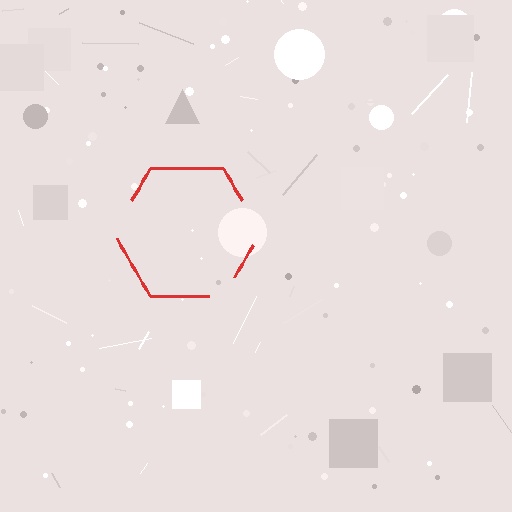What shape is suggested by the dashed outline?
The dashed outline suggests a hexagon.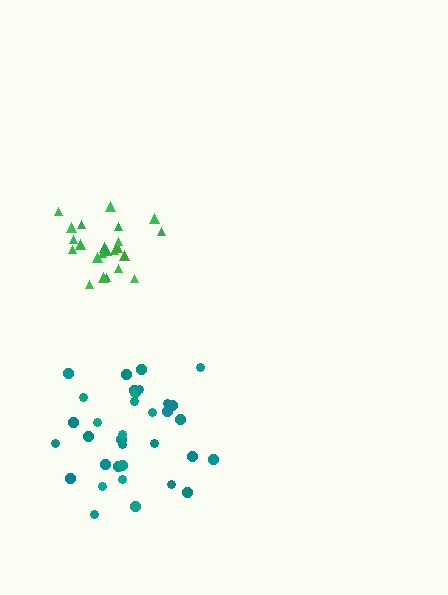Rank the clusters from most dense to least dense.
green, teal.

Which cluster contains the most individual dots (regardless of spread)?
Teal (34).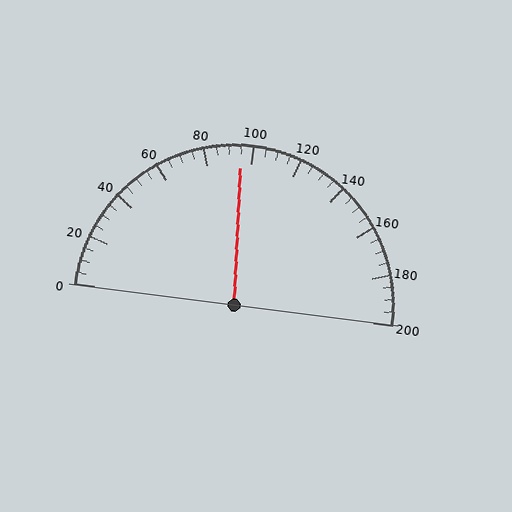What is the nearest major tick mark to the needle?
The nearest major tick mark is 100.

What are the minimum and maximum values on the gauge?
The gauge ranges from 0 to 200.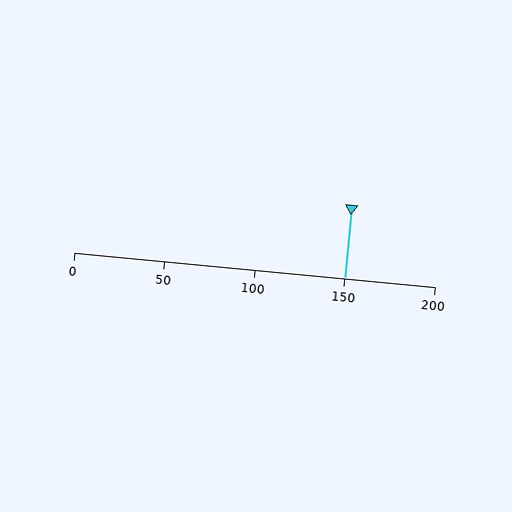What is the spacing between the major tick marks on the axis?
The major ticks are spaced 50 apart.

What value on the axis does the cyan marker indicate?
The marker indicates approximately 150.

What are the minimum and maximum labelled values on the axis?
The axis runs from 0 to 200.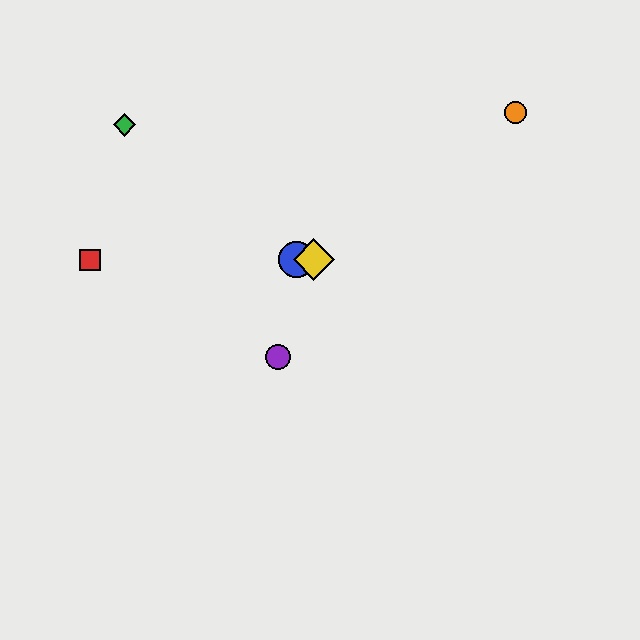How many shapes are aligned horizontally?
3 shapes (the red square, the blue circle, the yellow diamond) are aligned horizontally.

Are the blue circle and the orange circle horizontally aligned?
No, the blue circle is at y≈260 and the orange circle is at y≈113.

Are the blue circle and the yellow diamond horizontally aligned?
Yes, both are at y≈260.